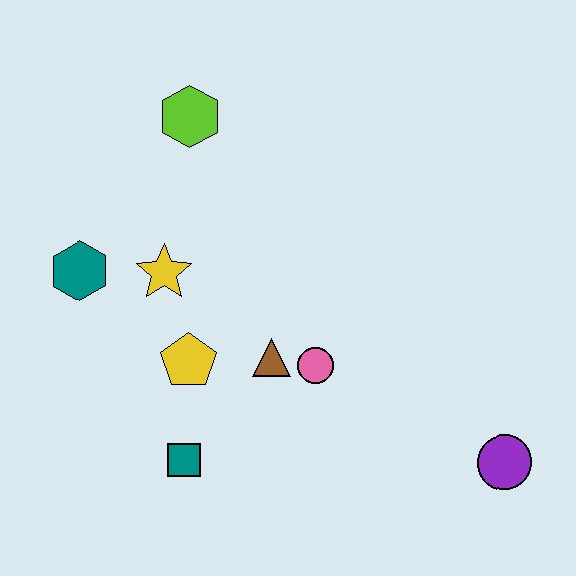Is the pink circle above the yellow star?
No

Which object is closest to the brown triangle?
The pink circle is closest to the brown triangle.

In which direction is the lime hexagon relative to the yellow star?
The lime hexagon is above the yellow star.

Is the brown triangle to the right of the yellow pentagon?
Yes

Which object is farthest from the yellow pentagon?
The purple circle is farthest from the yellow pentagon.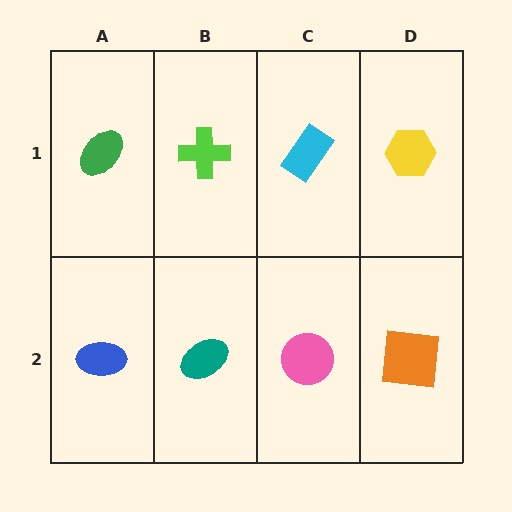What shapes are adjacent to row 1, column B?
A teal ellipse (row 2, column B), a green ellipse (row 1, column A), a cyan rectangle (row 1, column C).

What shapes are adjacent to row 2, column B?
A lime cross (row 1, column B), a blue ellipse (row 2, column A), a pink circle (row 2, column C).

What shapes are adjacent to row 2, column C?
A cyan rectangle (row 1, column C), a teal ellipse (row 2, column B), an orange square (row 2, column D).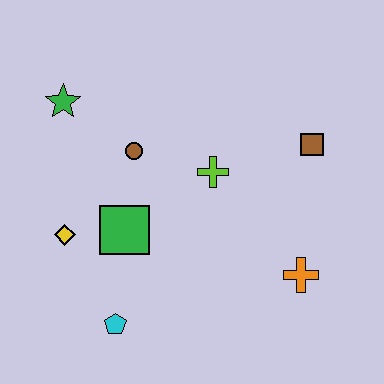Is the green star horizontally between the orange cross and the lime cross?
No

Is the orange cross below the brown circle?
Yes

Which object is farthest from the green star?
The orange cross is farthest from the green star.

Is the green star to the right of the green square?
No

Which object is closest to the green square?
The yellow diamond is closest to the green square.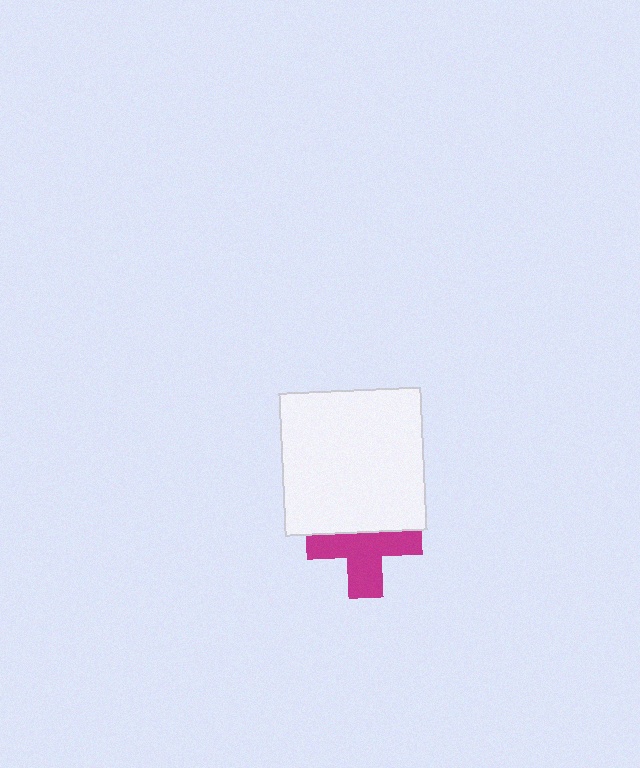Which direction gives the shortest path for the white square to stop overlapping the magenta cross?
Moving up gives the shortest separation.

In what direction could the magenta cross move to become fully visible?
The magenta cross could move down. That would shift it out from behind the white square entirely.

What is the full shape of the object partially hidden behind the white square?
The partially hidden object is a magenta cross.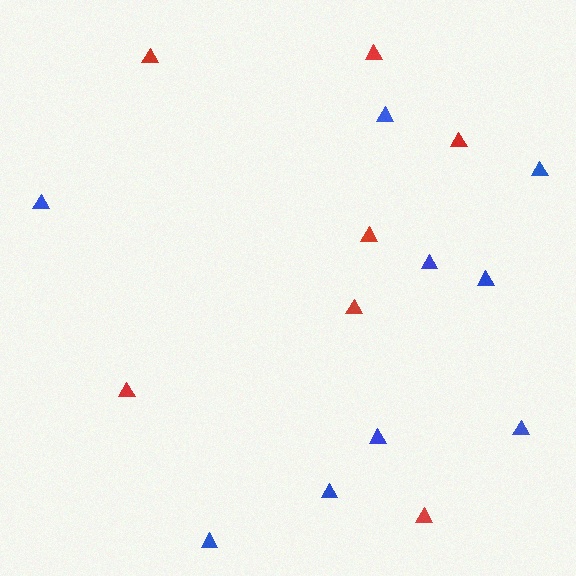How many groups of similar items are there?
There are 2 groups: one group of red triangles (7) and one group of blue triangles (9).